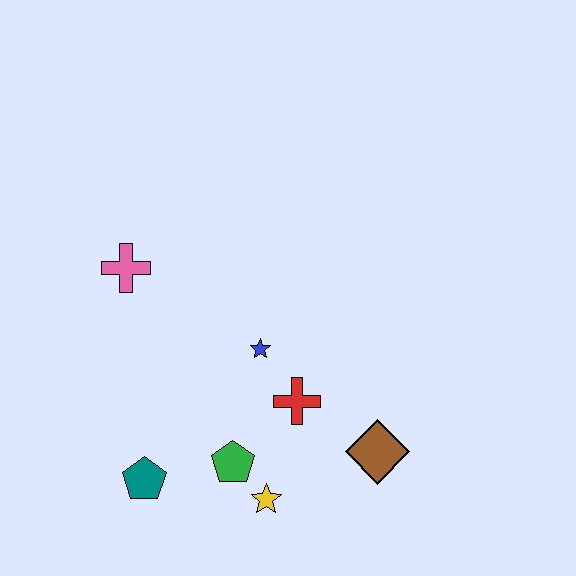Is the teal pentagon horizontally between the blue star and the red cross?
No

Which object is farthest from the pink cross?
The brown diamond is farthest from the pink cross.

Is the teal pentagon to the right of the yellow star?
No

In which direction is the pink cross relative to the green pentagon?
The pink cross is above the green pentagon.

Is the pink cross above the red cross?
Yes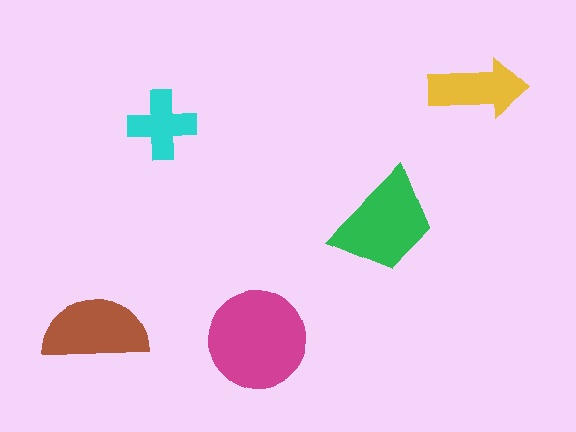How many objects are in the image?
There are 5 objects in the image.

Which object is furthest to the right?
The yellow arrow is rightmost.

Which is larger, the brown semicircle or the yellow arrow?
The brown semicircle.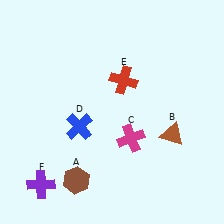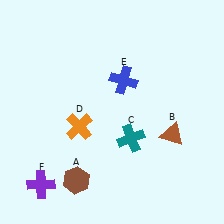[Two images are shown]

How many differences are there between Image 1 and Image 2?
There are 3 differences between the two images.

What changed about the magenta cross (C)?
In Image 1, C is magenta. In Image 2, it changed to teal.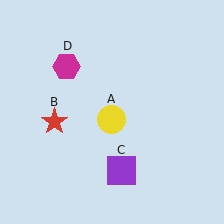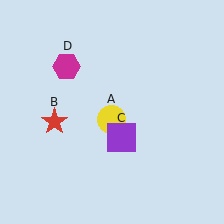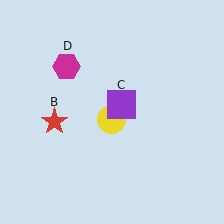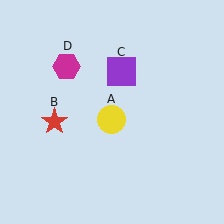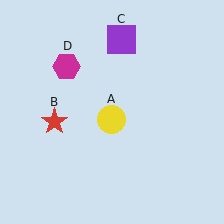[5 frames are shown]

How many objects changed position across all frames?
1 object changed position: purple square (object C).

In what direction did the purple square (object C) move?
The purple square (object C) moved up.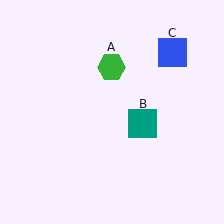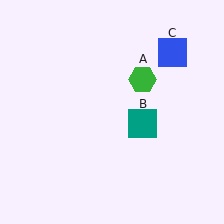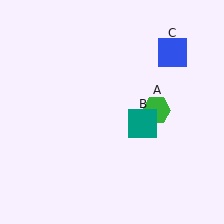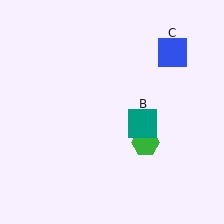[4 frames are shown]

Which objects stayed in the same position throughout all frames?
Teal square (object B) and blue square (object C) remained stationary.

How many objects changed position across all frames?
1 object changed position: green hexagon (object A).